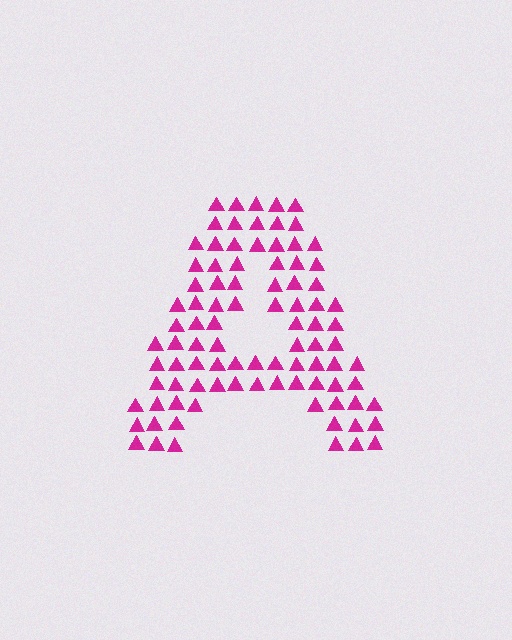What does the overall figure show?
The overall figure shows the letter A.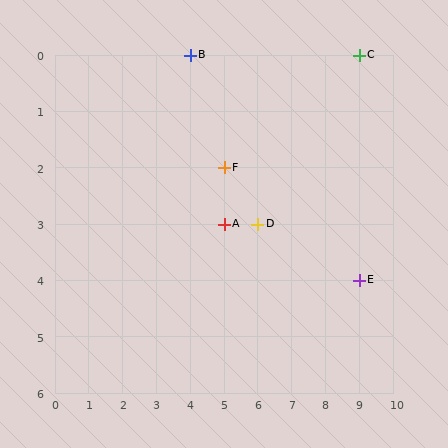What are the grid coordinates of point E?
Point E is at grid coordinates (9, 4).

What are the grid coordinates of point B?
Point B is at grid coordinates (4, 0).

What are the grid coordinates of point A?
Point A is at grid coordinates (5, 3).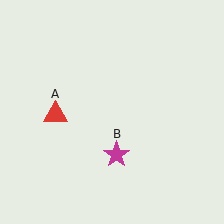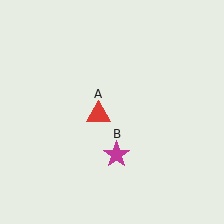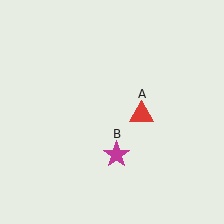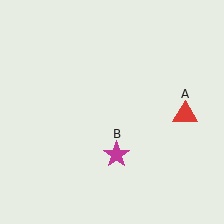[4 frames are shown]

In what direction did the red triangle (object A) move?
The red triangle (object A) moved right.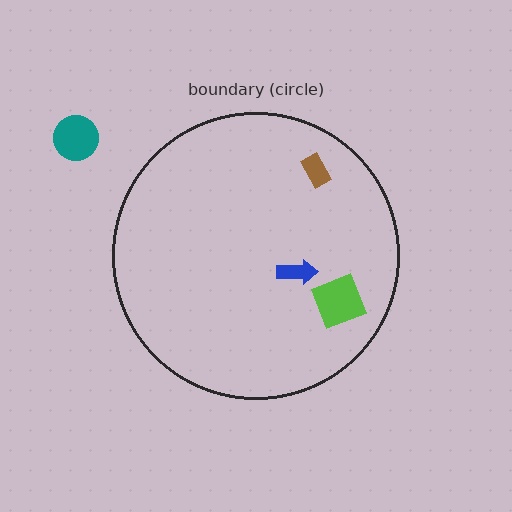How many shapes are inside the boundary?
3 inside, 1 outside.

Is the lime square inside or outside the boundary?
Inside.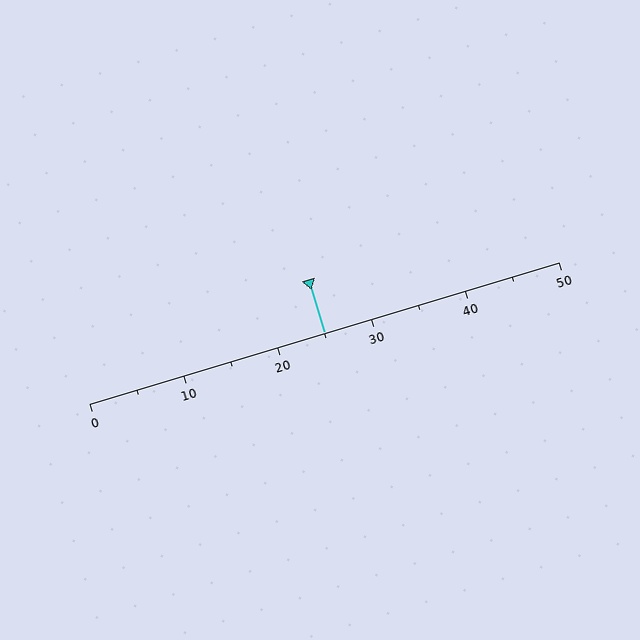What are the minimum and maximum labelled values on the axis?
The axis runs from 0 to 50.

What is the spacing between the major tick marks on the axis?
The major ticks are spaced 10 apart.